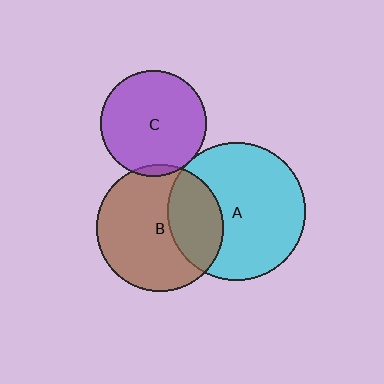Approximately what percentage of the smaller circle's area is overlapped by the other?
Approximately 30%.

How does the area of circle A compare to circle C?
Approximately 1.7 times.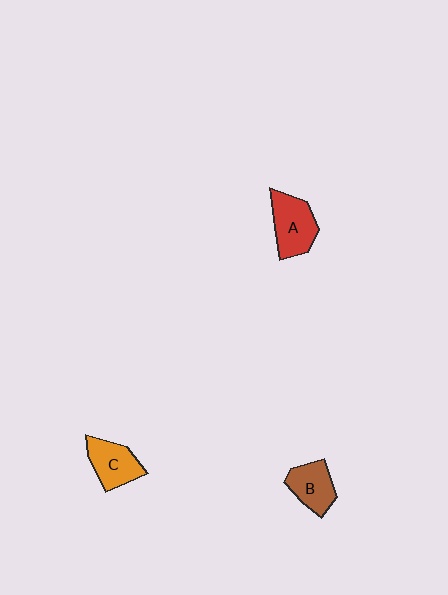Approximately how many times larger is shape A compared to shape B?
Approximately 1.3 times.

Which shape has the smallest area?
Shape B (brown).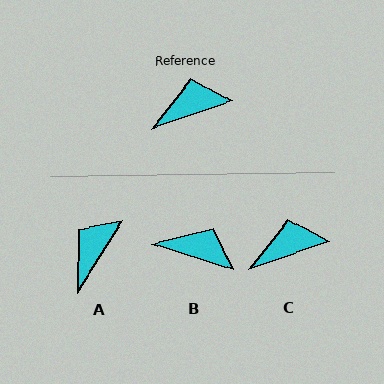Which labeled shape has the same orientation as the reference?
C.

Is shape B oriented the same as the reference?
No, it is off by about 37 degrees.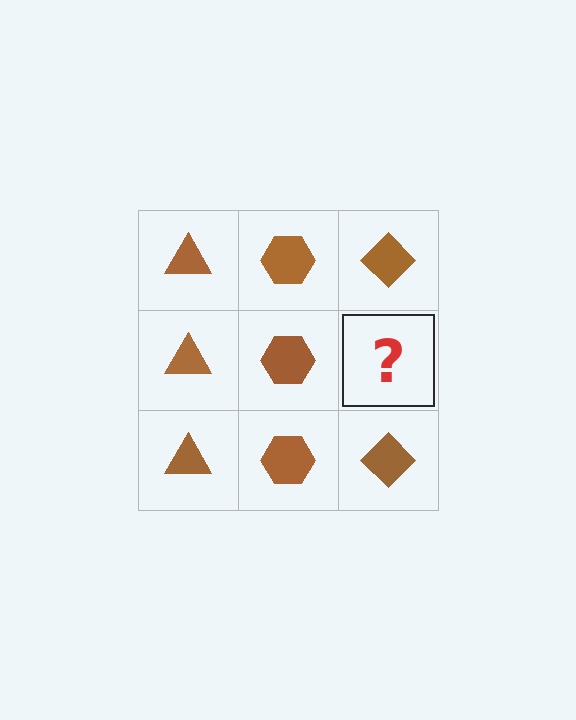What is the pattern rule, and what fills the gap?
The rule is that each column has a consistent shape. The gap should be filled with a brown diamond.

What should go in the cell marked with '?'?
The missing cell should contain a brown diamond.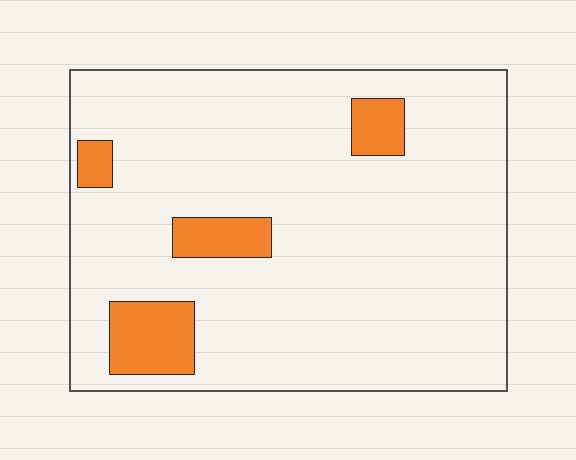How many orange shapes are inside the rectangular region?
4.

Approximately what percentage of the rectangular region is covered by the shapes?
Approximately 10%.